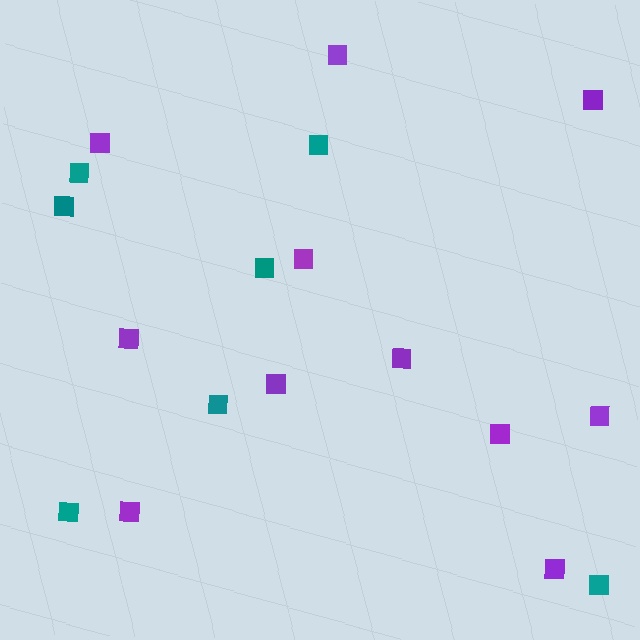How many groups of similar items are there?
There are 2 groups: one group of purple squares (11) and one group of teal squares (7).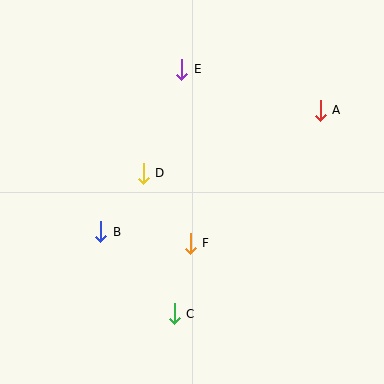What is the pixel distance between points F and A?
The distance between F and A is 186 pixels.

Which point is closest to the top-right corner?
Point A is closest to the top-right corner.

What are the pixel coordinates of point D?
Point D is at (143, 173).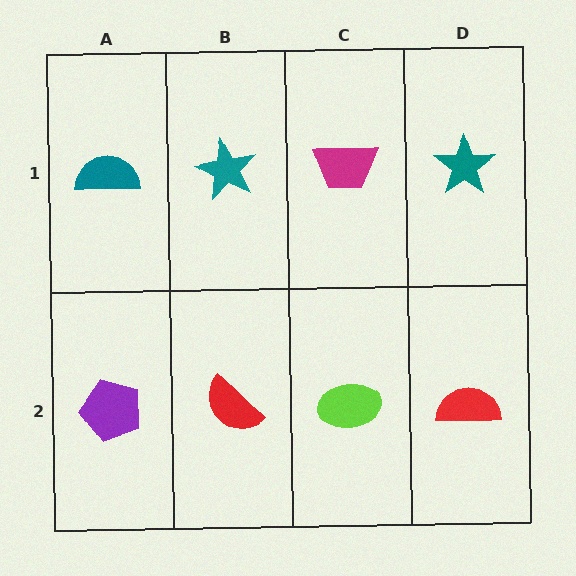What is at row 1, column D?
A teal star.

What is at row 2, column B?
A red semicircle.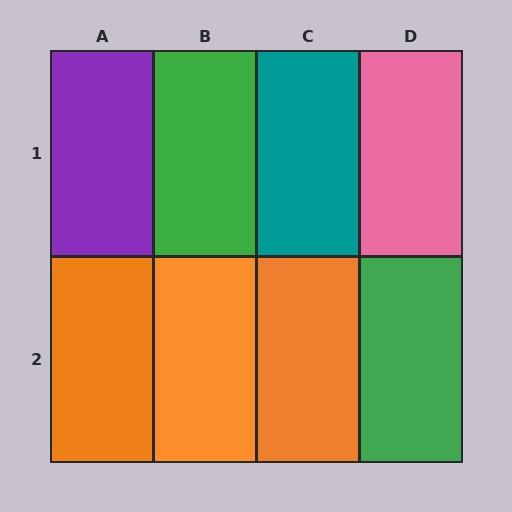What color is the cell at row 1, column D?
Pink.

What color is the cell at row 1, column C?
Teal.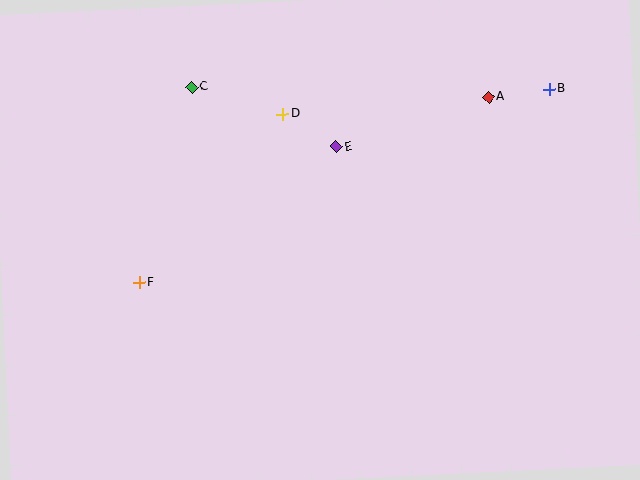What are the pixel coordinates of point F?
Point F is at (139, 282).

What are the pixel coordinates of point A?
Point A is at (488, 97).